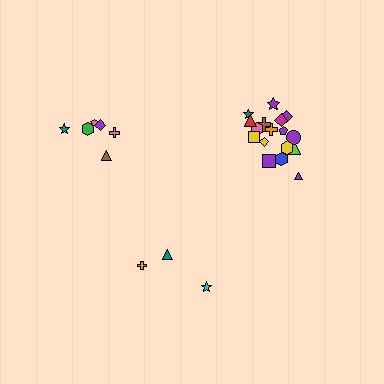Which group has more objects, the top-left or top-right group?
The top-right group.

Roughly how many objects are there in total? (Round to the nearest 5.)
Roughly 25 objects in total.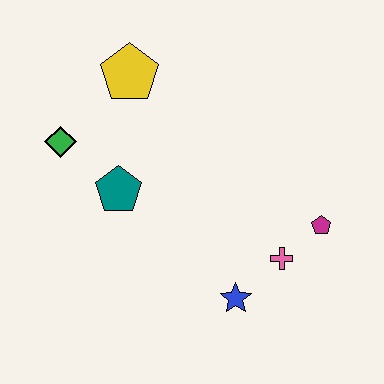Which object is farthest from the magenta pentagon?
The green diamond is farthest from the magenta pentagon.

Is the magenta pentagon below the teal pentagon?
Yes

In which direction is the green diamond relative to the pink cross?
The green diamond is to the left of the pink cross.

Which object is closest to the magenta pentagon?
The pink cross is closest to the magenta pentagon.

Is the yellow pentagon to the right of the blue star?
No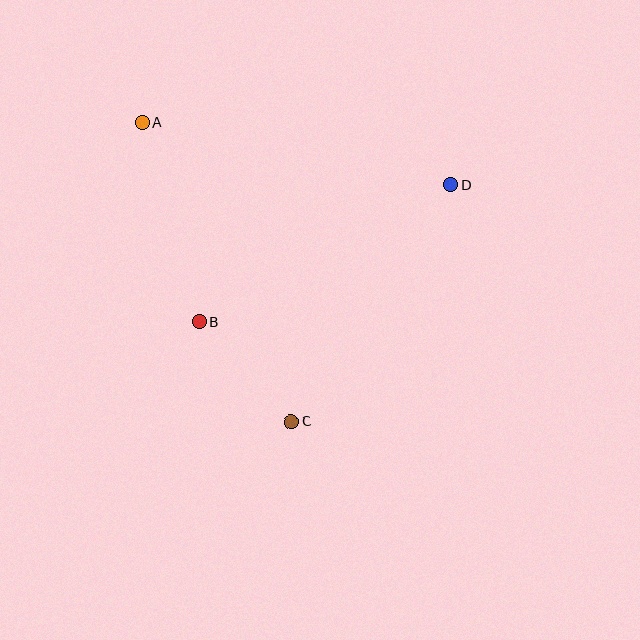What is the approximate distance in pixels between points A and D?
The distance between A and D is approximately 315 pixels.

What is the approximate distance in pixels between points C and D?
The distance between C and D is approximately 286 pixels.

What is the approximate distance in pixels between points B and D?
The distance between B and D is approximately 286 pixels.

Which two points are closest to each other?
Points B and C are closest to each other.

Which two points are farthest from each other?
Points A and C are farthest from each other.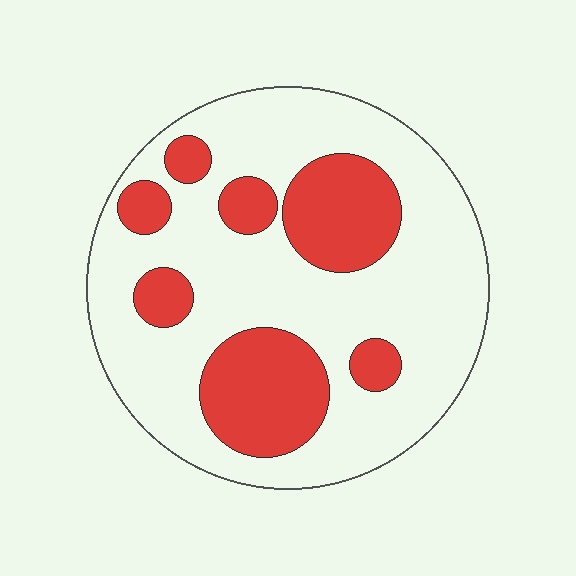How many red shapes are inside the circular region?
7.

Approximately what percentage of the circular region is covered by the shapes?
Approximately 30%.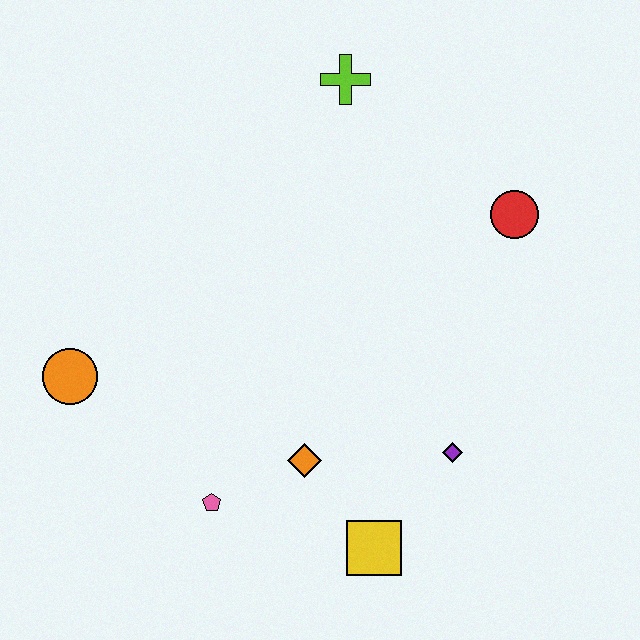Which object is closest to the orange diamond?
The pink pentagon is closest to the orange diamond.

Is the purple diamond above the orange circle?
No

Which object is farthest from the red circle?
The orange circle is farthest from the red circle.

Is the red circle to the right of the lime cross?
Yes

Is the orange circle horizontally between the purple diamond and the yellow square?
No